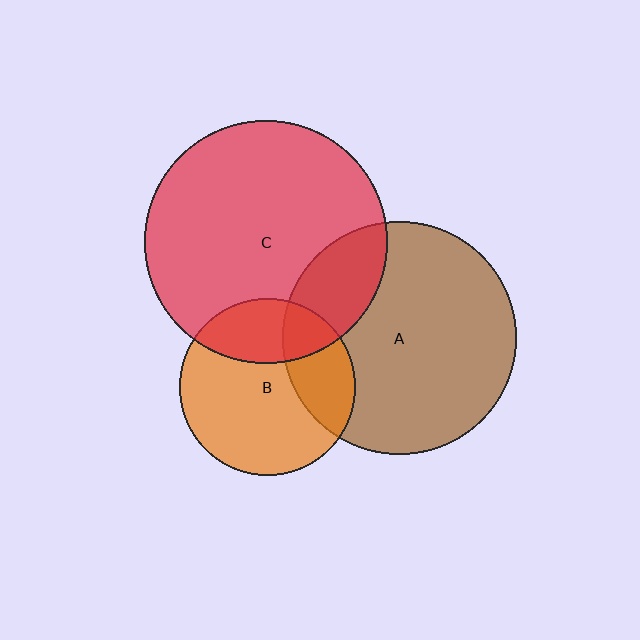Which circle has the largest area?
Circle C (red).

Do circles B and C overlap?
Yes.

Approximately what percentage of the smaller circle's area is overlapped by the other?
Approximately 25%.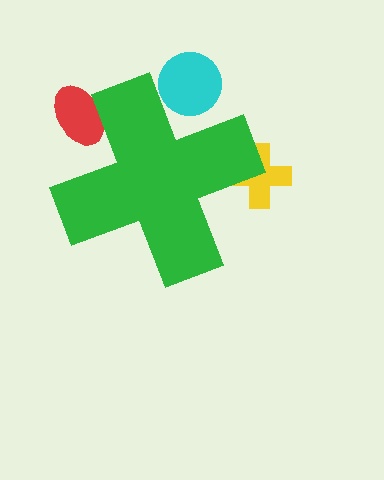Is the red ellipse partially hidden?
Yes, the red ellipse is partially hidden behind the green cross.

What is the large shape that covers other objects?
A green cross.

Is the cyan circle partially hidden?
Yes, the cyan circle is partially hidden behind the green cross.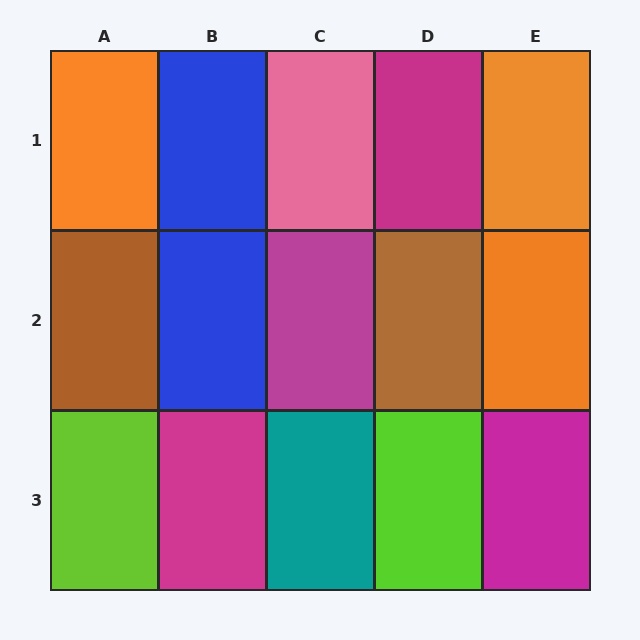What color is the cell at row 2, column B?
Blue.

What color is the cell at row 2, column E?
Orange.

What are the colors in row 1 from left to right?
Orange, blue, pink, magenta, orange.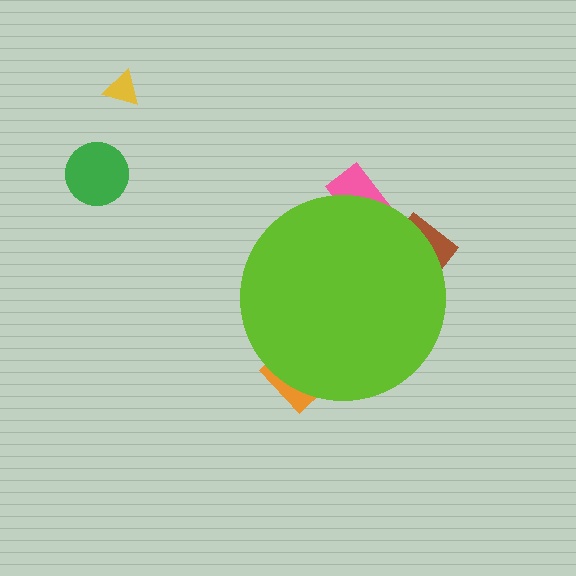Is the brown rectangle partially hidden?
Yes, the brown rectangle is partially hidden behind the lime circle.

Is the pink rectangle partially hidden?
Yes, the pink rectangle is partially hidden behind the lime circle.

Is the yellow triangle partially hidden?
No, the yellow triangle is fully visible.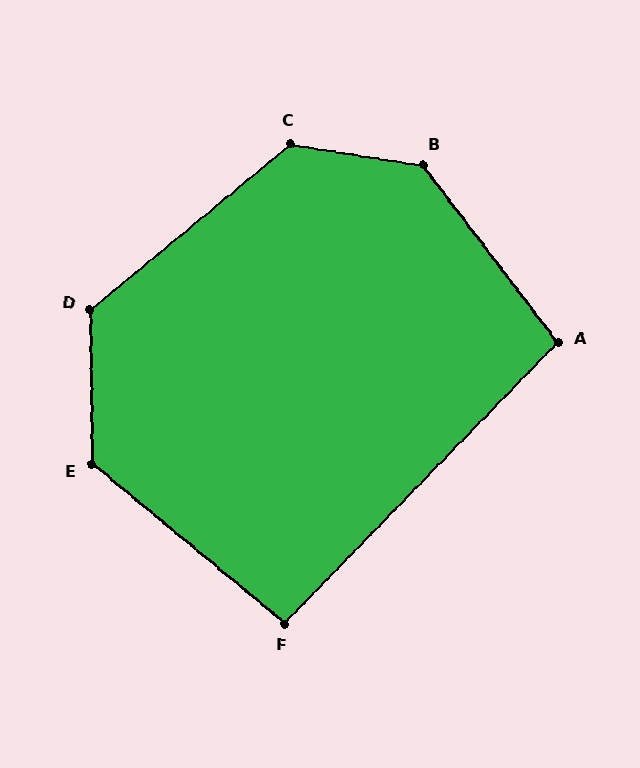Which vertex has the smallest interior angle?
F, at approximately 95 degrees.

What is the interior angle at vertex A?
Approximately 99 degrees (obtuse).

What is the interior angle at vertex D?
Approximately 129 degrees (obtuse).